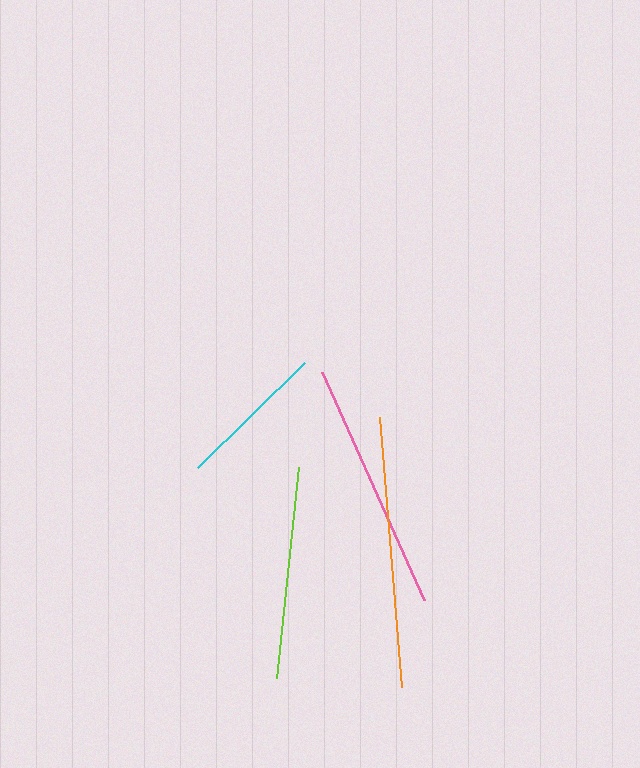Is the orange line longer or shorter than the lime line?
The orange line is longer than the lime line.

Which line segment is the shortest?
The cyan line is the shortest at approximately 150 pixels.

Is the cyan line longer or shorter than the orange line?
The orange line is longer than the cyan line.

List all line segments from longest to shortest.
From longest to shortest: orange, pink, lime, cyan.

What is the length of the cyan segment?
The cyan segment is approximately 150 pixels long.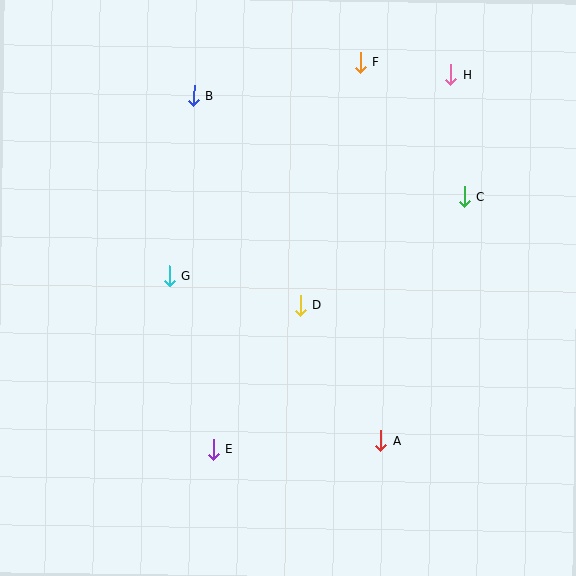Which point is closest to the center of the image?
Point D at (300, 305) is closest to the center.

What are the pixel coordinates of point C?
Point C is at (465, 197).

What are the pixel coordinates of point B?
Point B is at (193, 96).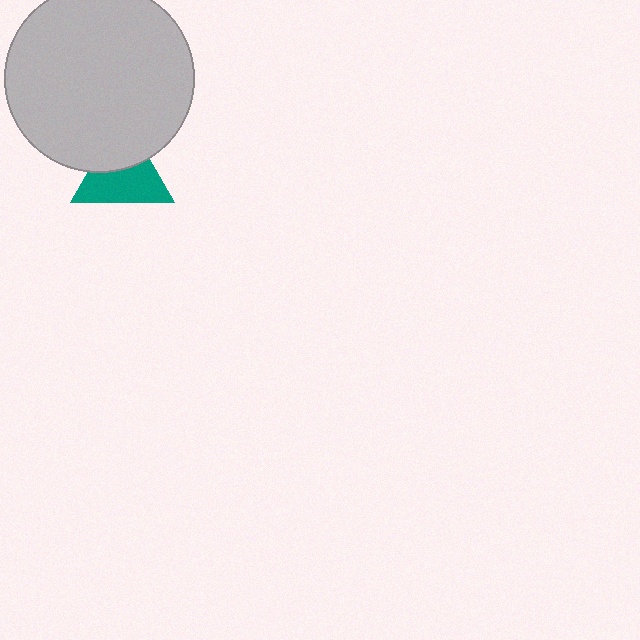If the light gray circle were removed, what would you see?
You would see the complete teal triangle.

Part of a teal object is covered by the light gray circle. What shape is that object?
It is a triangle.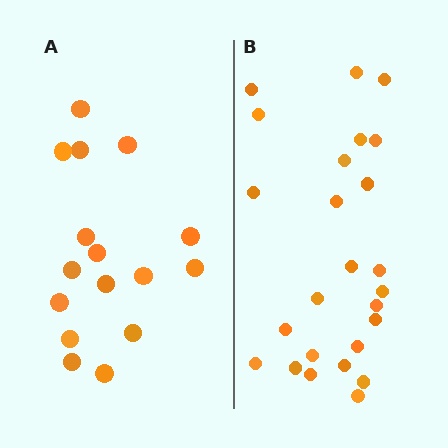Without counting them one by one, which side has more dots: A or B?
Region B (the right region) has more dots.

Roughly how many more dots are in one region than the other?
Region B has roughly 8 or so more dots than region A.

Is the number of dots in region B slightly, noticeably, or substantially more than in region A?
Region B has substantially more. The ratio is roughly 1.6 to 1.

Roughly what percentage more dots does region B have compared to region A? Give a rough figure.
About 55% more.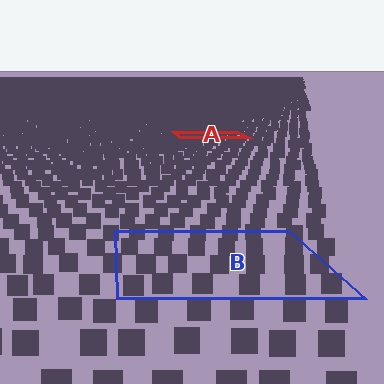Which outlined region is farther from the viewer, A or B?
Region A is farther from the viewer — the texture elements inside it appear smaller and more densely packed.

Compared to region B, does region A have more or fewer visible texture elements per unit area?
Region A has more texture elements per unit area — they are packed more densely because it is farther away.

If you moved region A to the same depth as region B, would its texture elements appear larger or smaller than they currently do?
They would appear larger. At a closer depth, the same texture elements are projected at a bigger on-screen size.